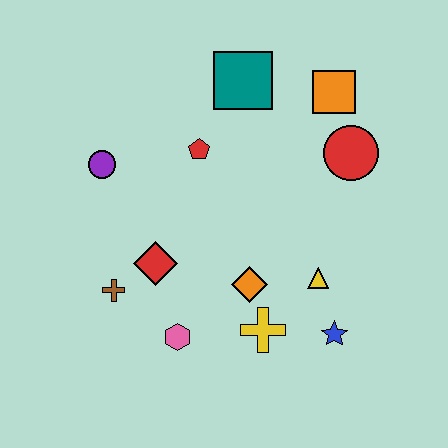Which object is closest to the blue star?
The yellow triangle is closest to the blue star.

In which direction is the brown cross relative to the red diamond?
The brown cross is to the left of the red diamond.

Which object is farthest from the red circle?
The brown cross is farthest from the red circle.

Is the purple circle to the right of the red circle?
No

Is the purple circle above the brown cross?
Yes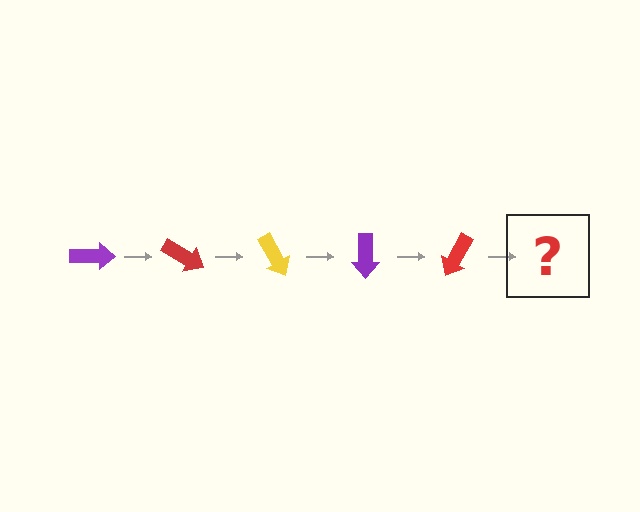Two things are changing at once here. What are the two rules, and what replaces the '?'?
The two rules are that it rotates 30 degrees each step and the color cycles through purple, red, and yellow. The '?' should be a yellow arrow, rotated 150 degrees from the start.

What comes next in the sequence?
The next element should be a yellow arrow, rotated 150 degrees from the start.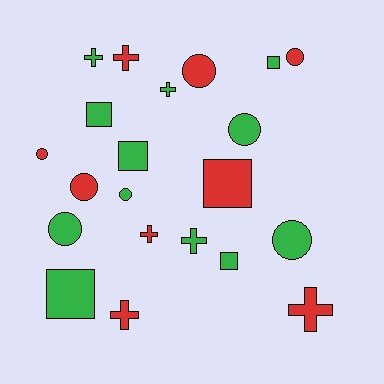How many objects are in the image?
There are 21 objects.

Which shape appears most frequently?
Circle, with 8 objects.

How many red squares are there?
There is 1 red square.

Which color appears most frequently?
Green, with 12 objects.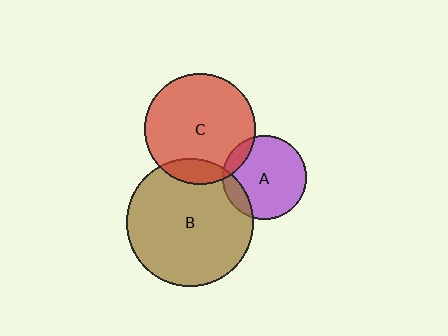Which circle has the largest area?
Circle B (brown).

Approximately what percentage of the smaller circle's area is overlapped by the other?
Approximately 15%.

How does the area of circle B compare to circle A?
Approximately 2.3 times.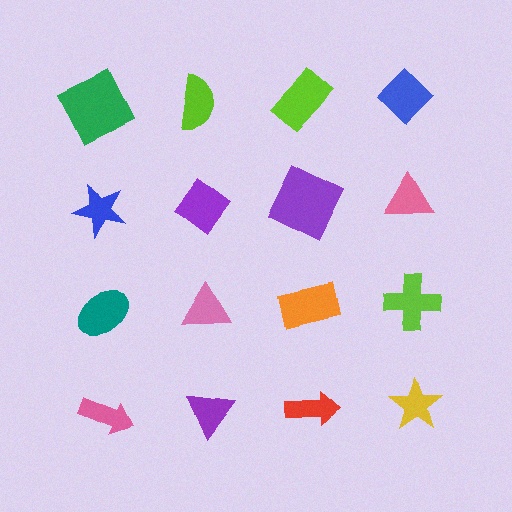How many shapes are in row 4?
4 shapes.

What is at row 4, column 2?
A purple triangle.